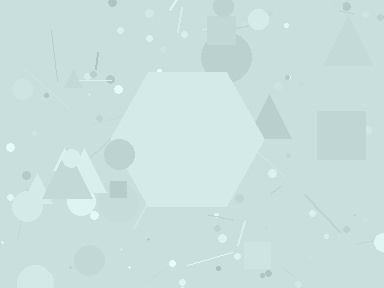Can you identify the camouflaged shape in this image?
The camouflaged shape is a hexagon.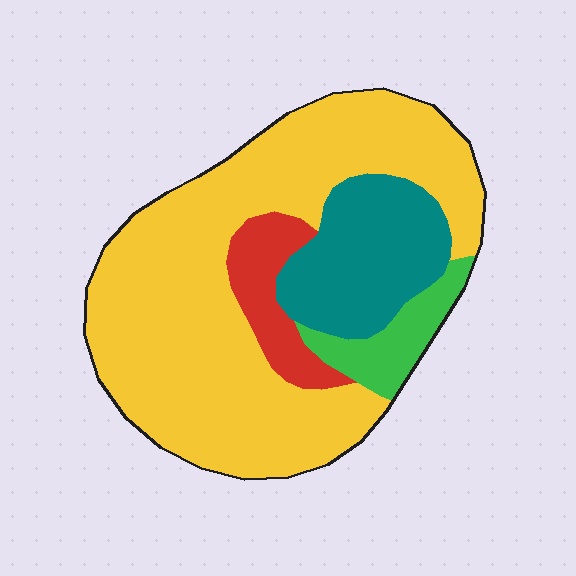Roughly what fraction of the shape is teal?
Teal covers around 20% of the shape.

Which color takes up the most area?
Yellow, at roughly 65%.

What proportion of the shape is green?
Green covers roughly 10% of the shape.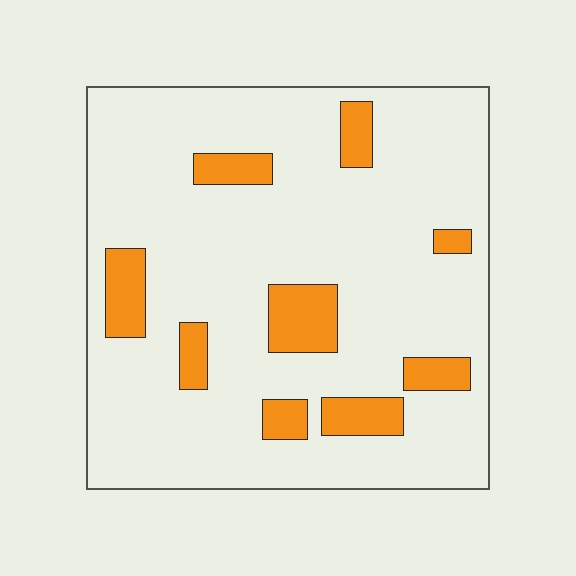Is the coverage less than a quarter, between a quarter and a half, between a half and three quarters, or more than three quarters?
Less than a quarter.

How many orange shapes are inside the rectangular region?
9.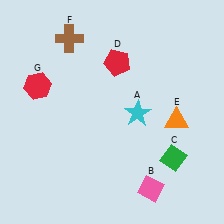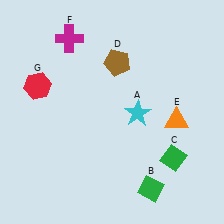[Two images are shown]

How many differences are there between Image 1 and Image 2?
There are 3 differences between the two images.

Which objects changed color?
B changed from pink to green. D changed from red to brown. F changed from brown to magenta.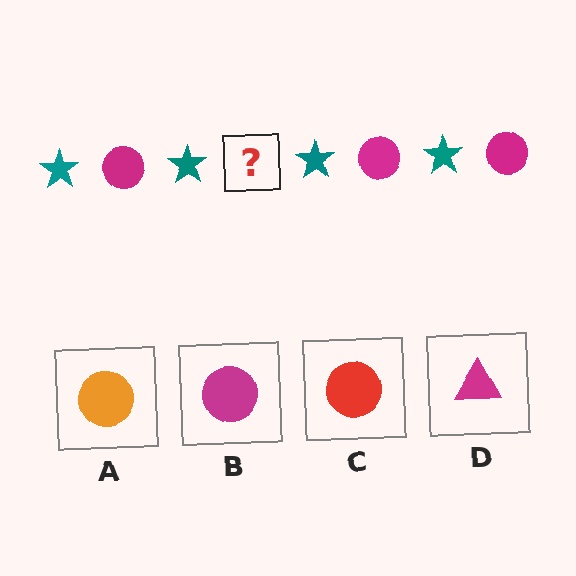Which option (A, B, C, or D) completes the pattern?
B.